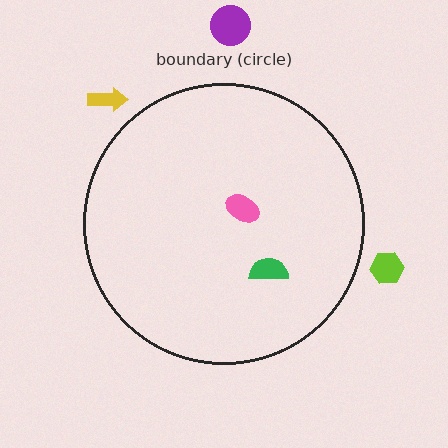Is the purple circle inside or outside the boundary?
Outside.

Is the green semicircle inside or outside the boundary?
Inside.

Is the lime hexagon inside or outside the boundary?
Outside.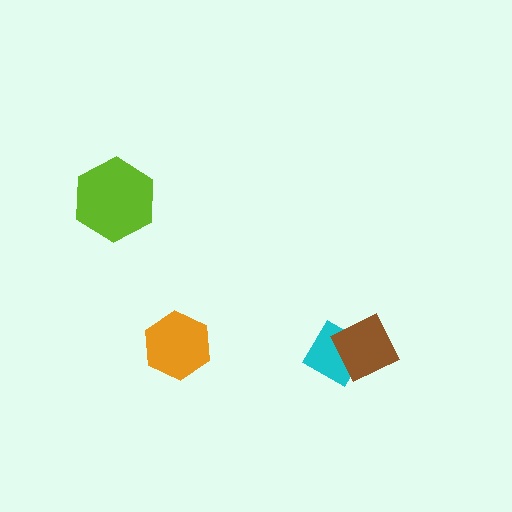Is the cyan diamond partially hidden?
Yes, it is partially covered by another shape.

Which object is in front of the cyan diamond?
The brown diamond is in front of the cyan diamond.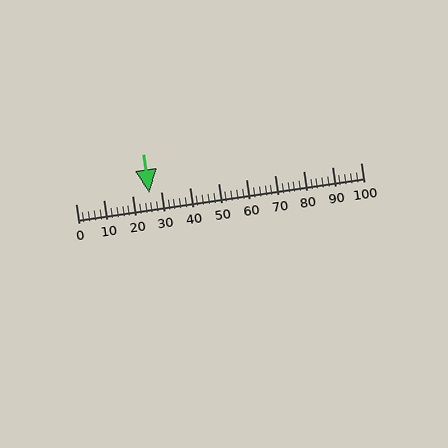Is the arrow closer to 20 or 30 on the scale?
The arrow is closer to 30.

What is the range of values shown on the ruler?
The ruler shows values from 0 to 100.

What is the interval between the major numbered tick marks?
The major tick marks are spaced 10 units apart.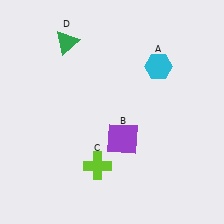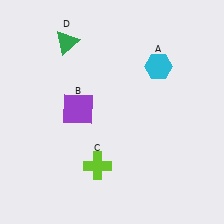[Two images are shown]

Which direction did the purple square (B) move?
The purple square (B) moved left.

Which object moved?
The purple square (B) moved left.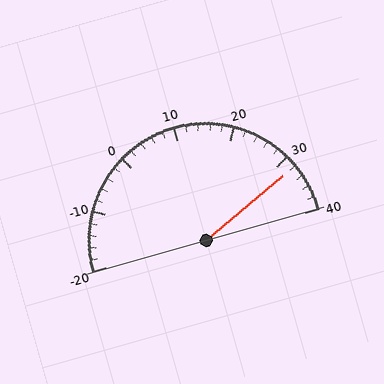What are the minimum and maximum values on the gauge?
The gauge ranges from -20 to 40.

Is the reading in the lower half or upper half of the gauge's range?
The reading is in the upper half of the range (-20 to 40).